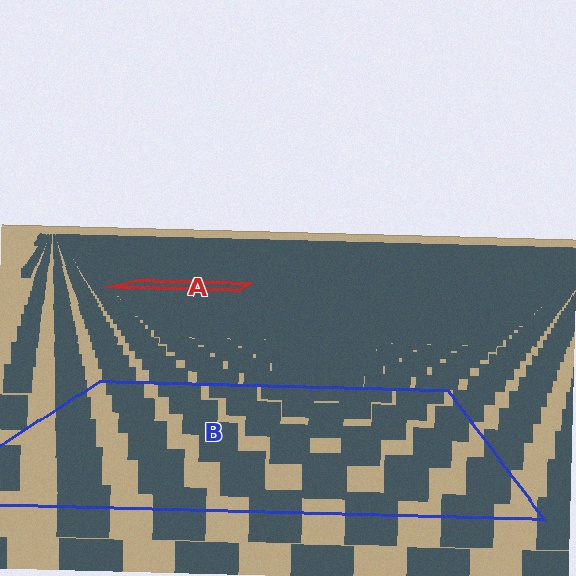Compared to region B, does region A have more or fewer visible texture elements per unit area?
Region A has more texture elements per unit area — they are packed more densely because it is farther away.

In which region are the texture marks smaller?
The texture marks are smaller in region A, because it is farther away.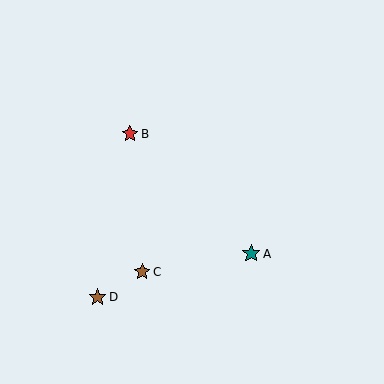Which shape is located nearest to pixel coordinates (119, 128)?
The red star (labeled B) at (130, 134) is nearest to that location.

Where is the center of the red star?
The center of the red star is at (130, 134).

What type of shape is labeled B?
Shape B is a red star.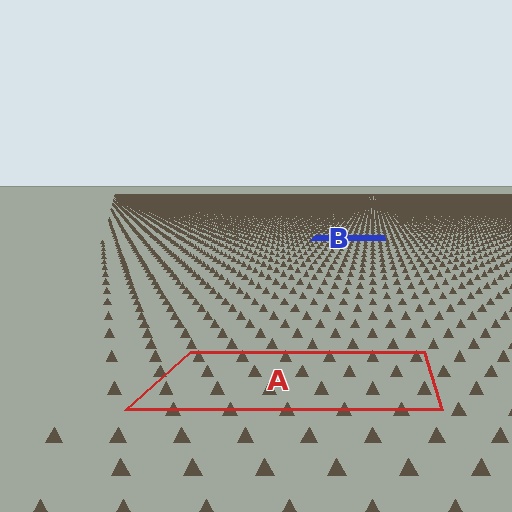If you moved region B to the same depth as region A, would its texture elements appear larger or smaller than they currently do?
They would appear larger. At a closer depth, the same texture elements are projected at a bigger on-screen size.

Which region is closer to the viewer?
Region A is closer. The texture elements there are larger and more spread out.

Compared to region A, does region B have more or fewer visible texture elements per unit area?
Region B has more texture elements per unit area — they are packed more densely because it is farther away.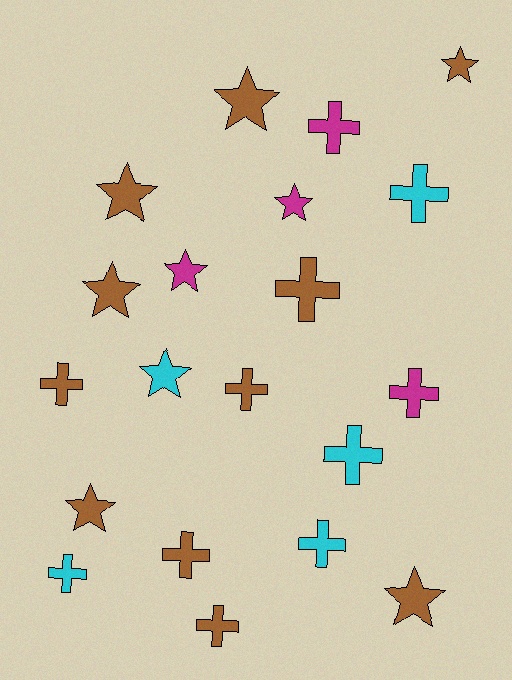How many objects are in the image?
There are 20 objects.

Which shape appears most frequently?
Cross, with 11 objects.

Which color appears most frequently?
Brown, with 11 objects.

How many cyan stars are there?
There is 1 cyan star.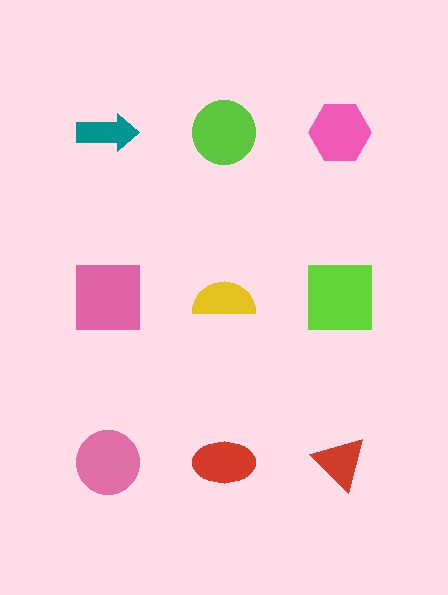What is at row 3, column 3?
A red triangle.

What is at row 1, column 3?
A pink hexagon.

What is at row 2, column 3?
A lime square.